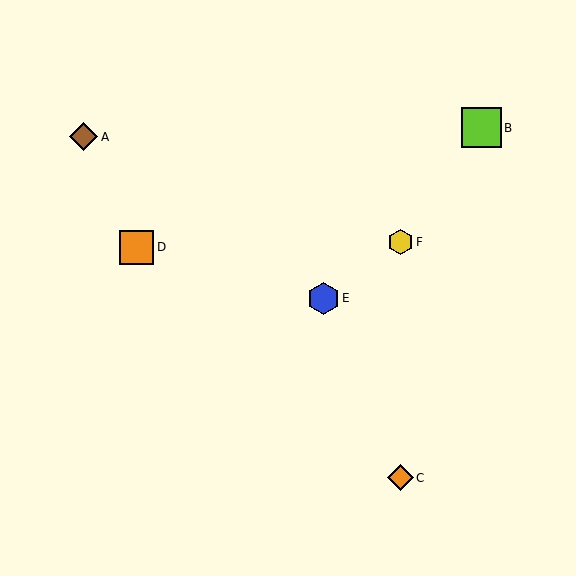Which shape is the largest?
The lime square (labeled B) is the largest.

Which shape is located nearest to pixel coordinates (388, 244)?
The yellow hexagon (labeled F) at (400, 242) is nearest to that location.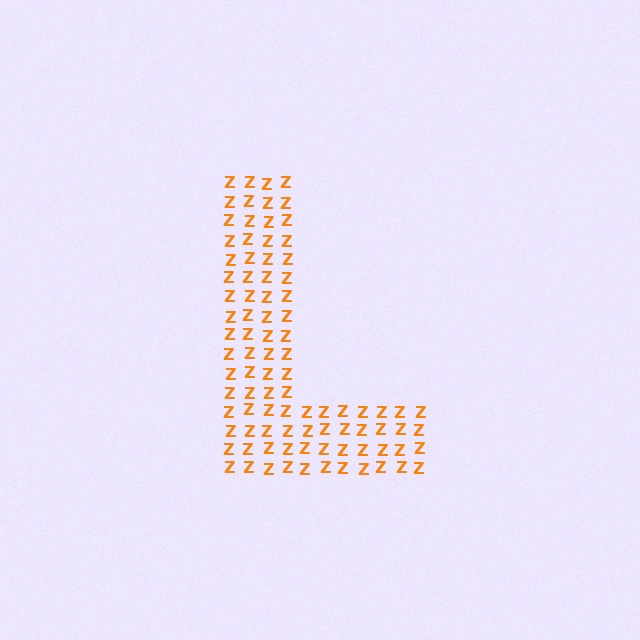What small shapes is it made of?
It is made of small letter Z's.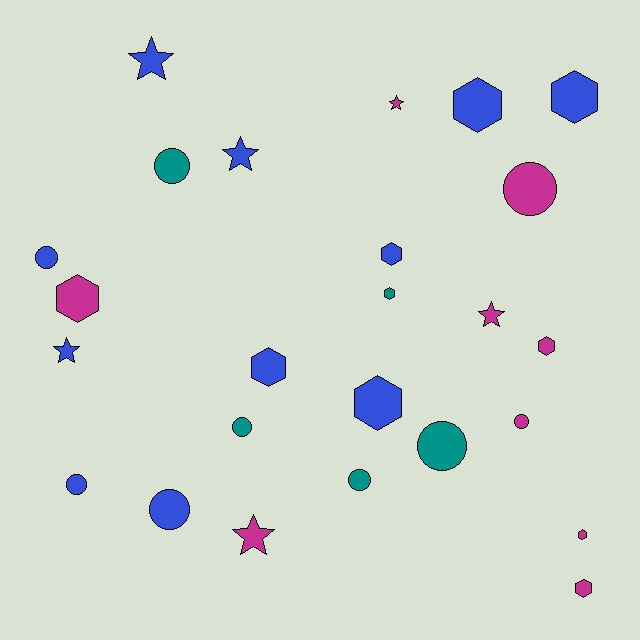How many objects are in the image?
There are 25 objects.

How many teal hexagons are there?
There is 1 teal hexagon.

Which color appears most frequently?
Blue, with 11 objects.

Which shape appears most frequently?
Hexagon, with 10 objects.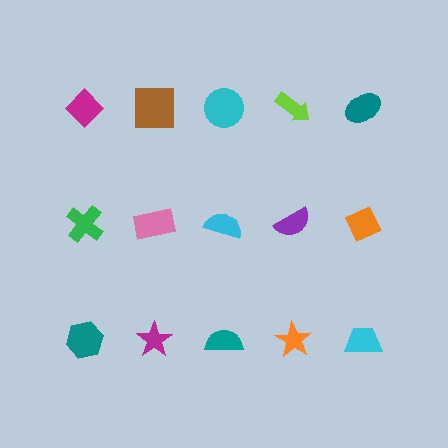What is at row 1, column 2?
A brown square.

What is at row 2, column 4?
A purple semicircle.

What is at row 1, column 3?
A cyan circle.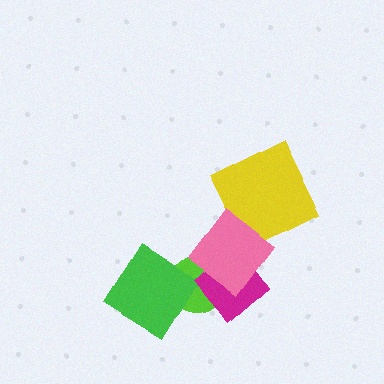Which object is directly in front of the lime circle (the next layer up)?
The green diamond is directly in front of the lime circle.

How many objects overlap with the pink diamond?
2 objects overlap with the pink diamond.